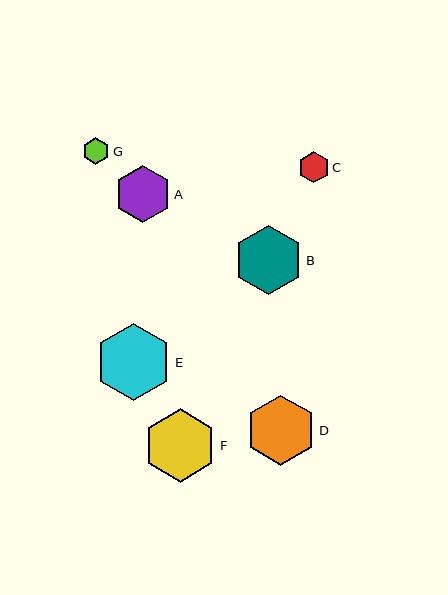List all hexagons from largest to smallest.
From largest to smallest: E, F, D, B, A, C, G.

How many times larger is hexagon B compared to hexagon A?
Hexagon B is approximately 1.2 times the size of hexagon A.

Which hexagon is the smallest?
Hexagon G is the smallest with a size of approximately 27 pixels.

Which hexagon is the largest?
Hexagon E is the largest with a size of approximately 77 pixels.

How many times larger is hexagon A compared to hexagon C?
Hexagon A is approximately 1.8 times the size of hexagon C.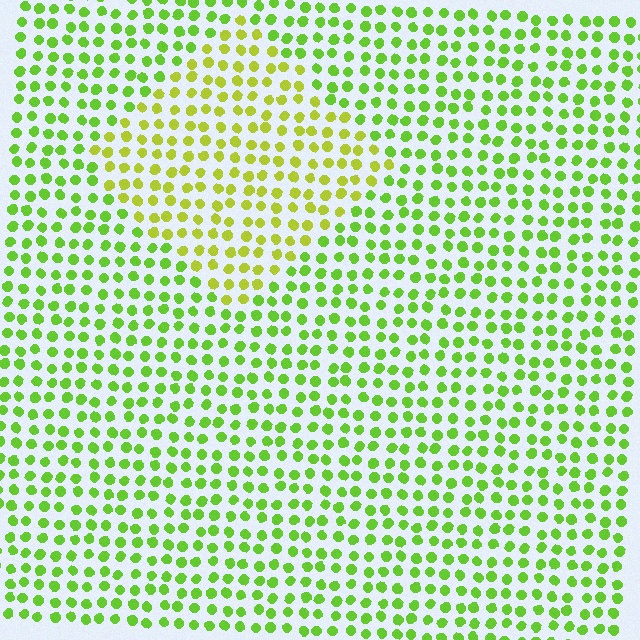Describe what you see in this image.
The image is filled with small lime elements in a uniform arrangement. A diamond-shaped region is visible where the elements are tinted to a slightly different hue, forming a subtle color boundary.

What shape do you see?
I see a diamond.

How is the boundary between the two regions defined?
The boundary is defined purely by a slight shift in hue (about 29 degrees). Spacing, size, and orientation are identical on both sides.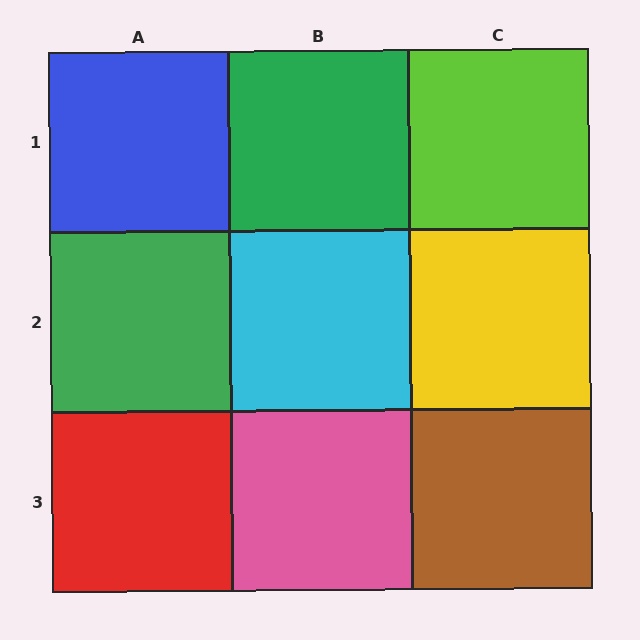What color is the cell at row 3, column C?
Brown.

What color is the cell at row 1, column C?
Lime.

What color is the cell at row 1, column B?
Green.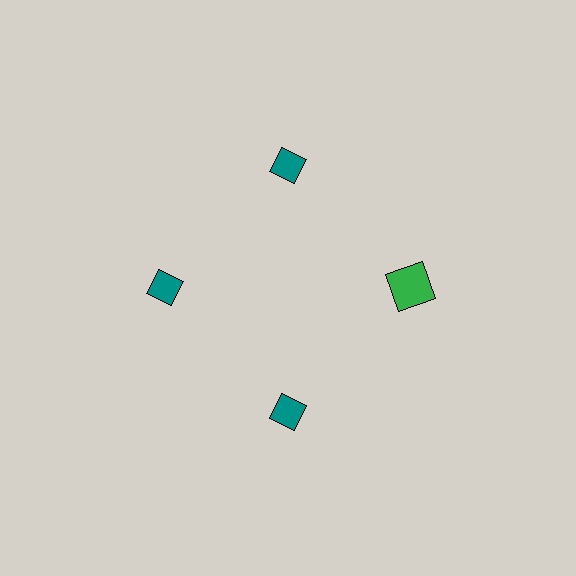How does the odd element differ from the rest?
It differs in both color (green instead of teal) and shape (square instead of diamond).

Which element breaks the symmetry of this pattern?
The green square at roughly the 3 o'clock position breaks the symmetry. All other shapes are teal diamonds.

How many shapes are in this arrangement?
There are 4 shapes arranged in a ring pattern.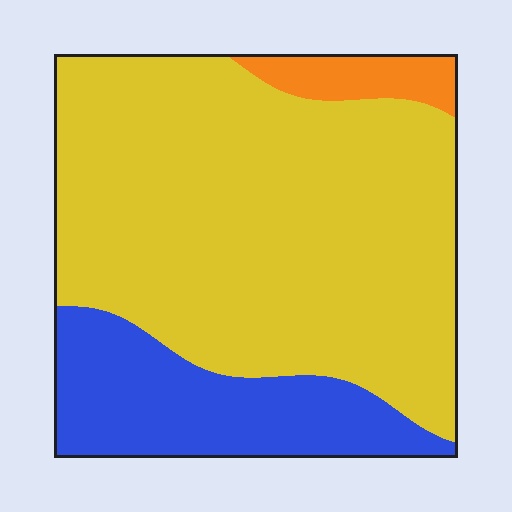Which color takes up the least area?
Orange, at roughly 5%.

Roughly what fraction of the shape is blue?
Blue covers about 20% of the shape.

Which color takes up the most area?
Yellow, at roughly 70%.